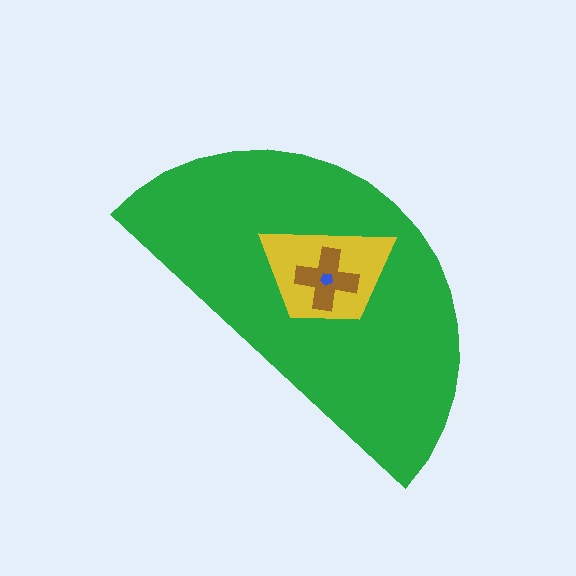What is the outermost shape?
The green semicircle.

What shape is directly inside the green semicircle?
The yellow trapezoid.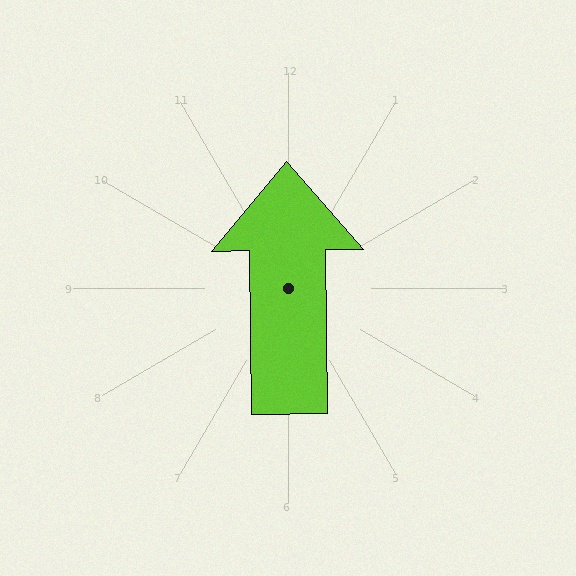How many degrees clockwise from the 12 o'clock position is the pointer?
Approximately 359 degrees.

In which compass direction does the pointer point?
North.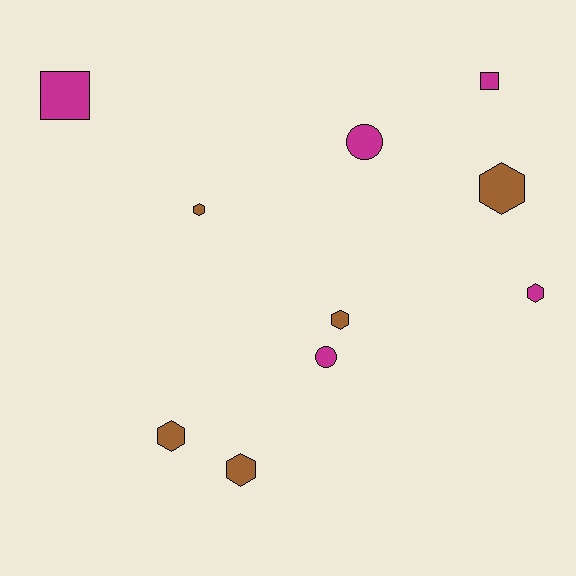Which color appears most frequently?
Brown, with 5 objects.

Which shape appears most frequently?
Hexagon, with 6 objects.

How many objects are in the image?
There are 10 objects.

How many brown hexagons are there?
There are 5 brown hexagons.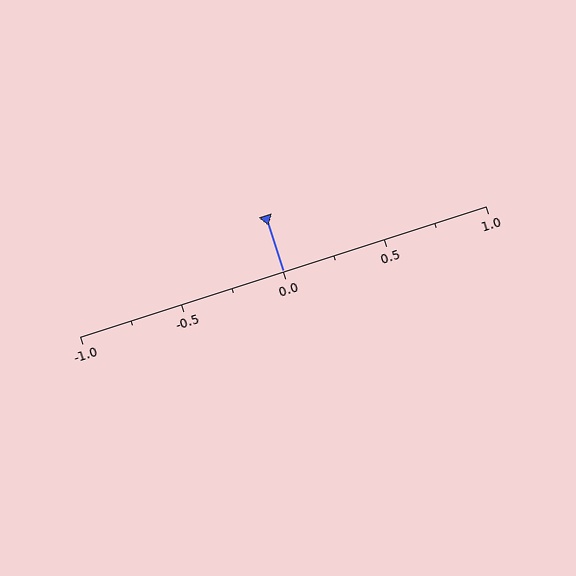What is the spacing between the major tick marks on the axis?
The major ticks are spaced 0.5 apart.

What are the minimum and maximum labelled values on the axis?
The axis runs from -1.0 to 1.0.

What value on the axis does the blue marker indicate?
The marker indicates approximately 0.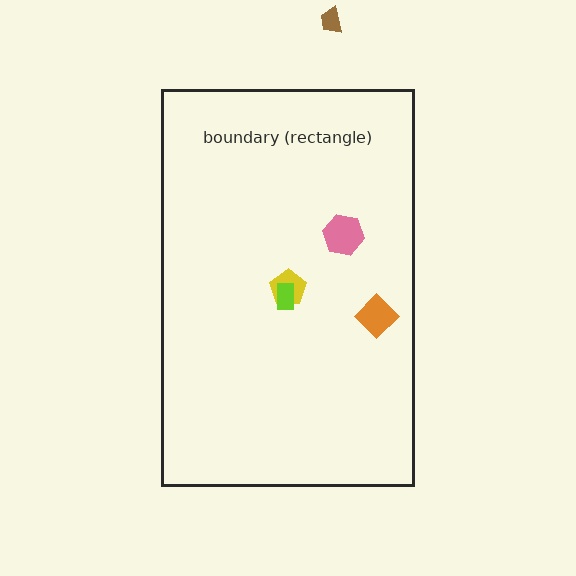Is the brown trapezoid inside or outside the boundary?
Outside.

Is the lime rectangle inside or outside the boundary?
Inside.